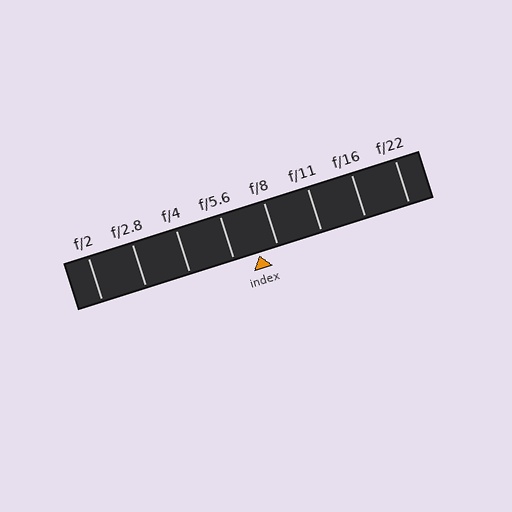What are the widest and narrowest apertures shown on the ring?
The widest aperture shown is f/2 and the narrowest is f/22.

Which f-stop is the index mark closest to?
The index mark is closest to f/8.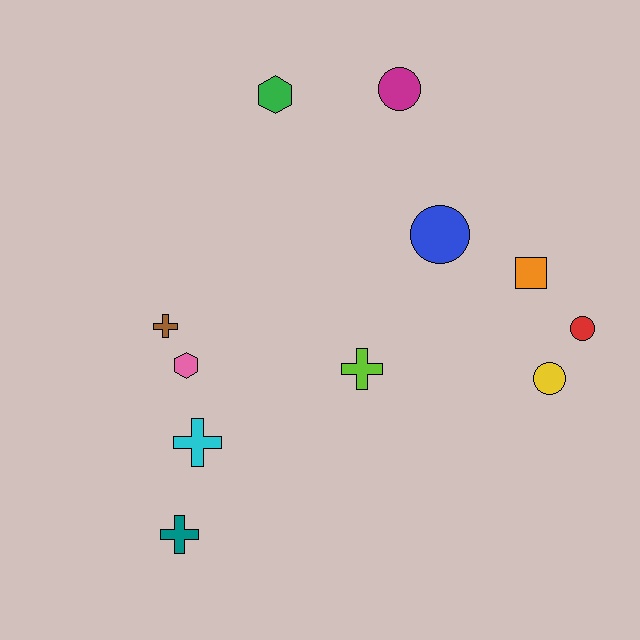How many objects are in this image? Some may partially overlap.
There are 11 objects.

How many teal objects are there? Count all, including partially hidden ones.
There is 1 teal object.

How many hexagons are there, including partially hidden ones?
There are 2 hexagons.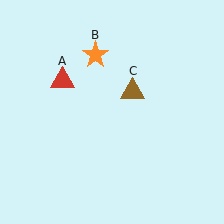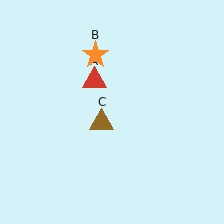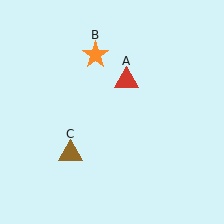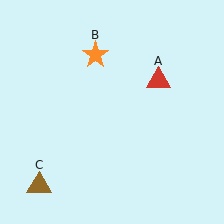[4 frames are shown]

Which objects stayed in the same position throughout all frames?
Orange star (object B) remained stationary.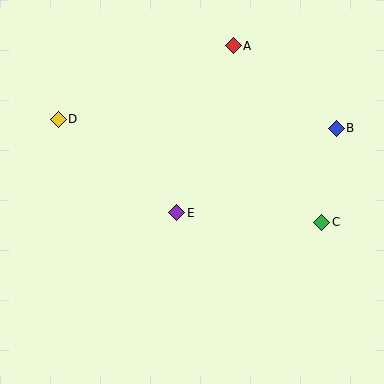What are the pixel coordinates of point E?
Point E is at (177, 213).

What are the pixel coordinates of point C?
Point C is at (322, 222).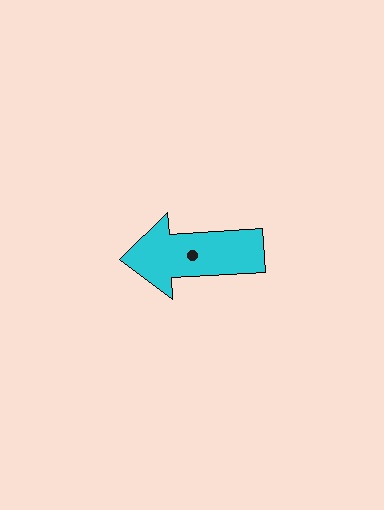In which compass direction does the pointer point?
West.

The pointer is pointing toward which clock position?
Roughly 9 o'clock.